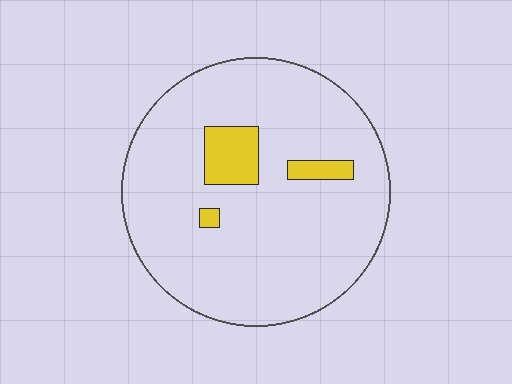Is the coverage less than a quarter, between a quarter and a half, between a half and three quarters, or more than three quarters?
Less than a quarter.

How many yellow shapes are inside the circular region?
3.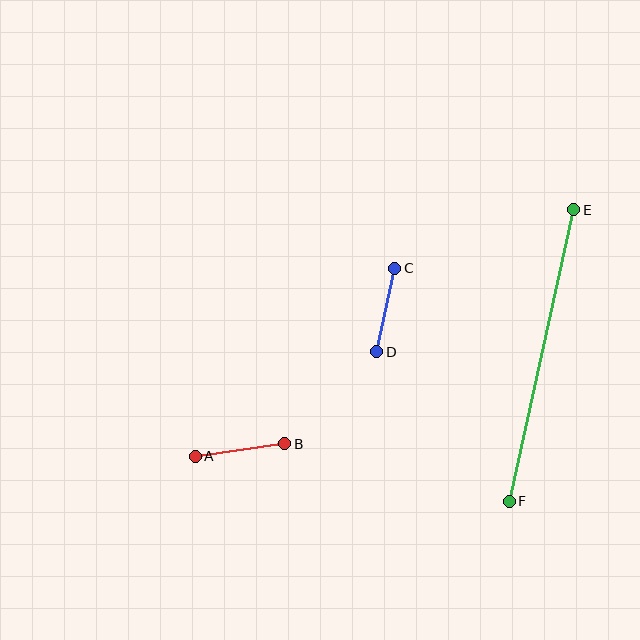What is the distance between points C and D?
The distance is approximately 85 pixels.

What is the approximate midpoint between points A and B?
The midpoint is at approximately (240, 450) pixels.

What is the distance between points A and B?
The distance is approximately 91 pixels.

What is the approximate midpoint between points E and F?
The midpoint is at approximately (542, 356) pixels.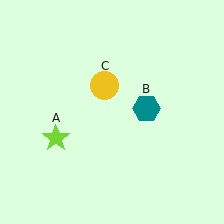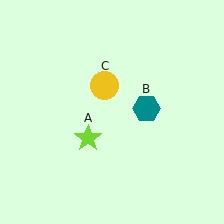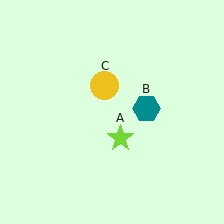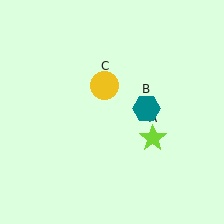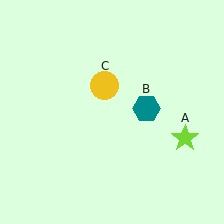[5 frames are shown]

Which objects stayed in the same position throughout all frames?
Teal hexagon (object B) and yellow circle (object C) remained stationary.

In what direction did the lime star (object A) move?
The lime star (object A) moved right.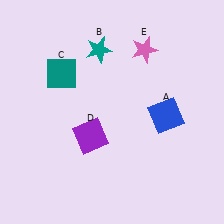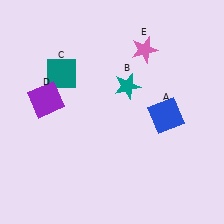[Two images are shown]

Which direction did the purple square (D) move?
The purple square (D) moved left.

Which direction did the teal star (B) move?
The teal star (B) moved down.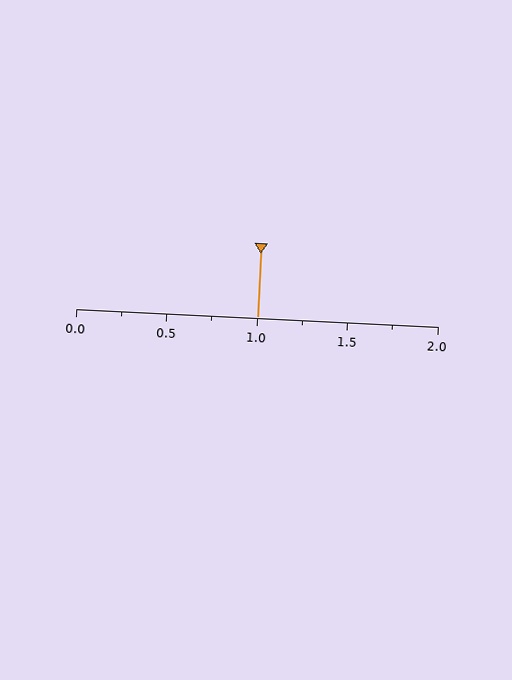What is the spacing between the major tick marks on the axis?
The major ticks are spaced 0.5 apart.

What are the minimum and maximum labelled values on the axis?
The axis runs from 0.0 to 2.0.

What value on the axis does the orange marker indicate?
The marker indicates approximately 1.